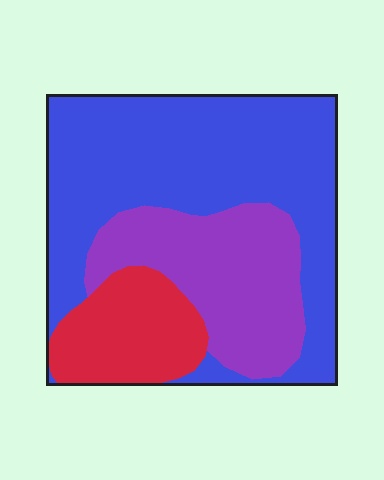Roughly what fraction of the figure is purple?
Purple takes up between a quarter and a half of the figure.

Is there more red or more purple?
Purple.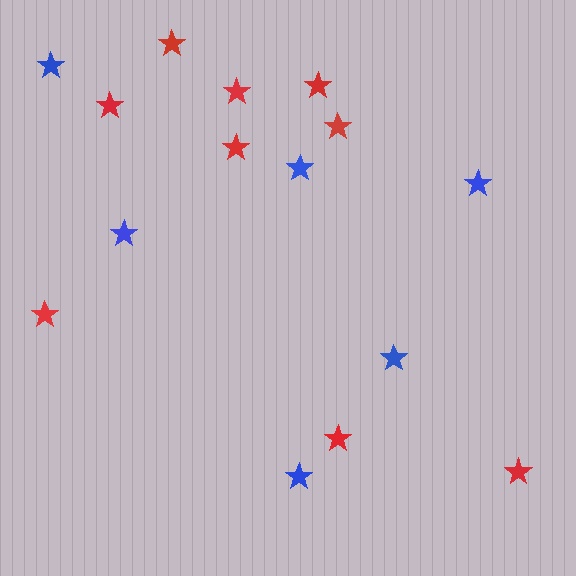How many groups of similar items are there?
There are 2 groups: one group of blue stars (6) and one group of red stars (9).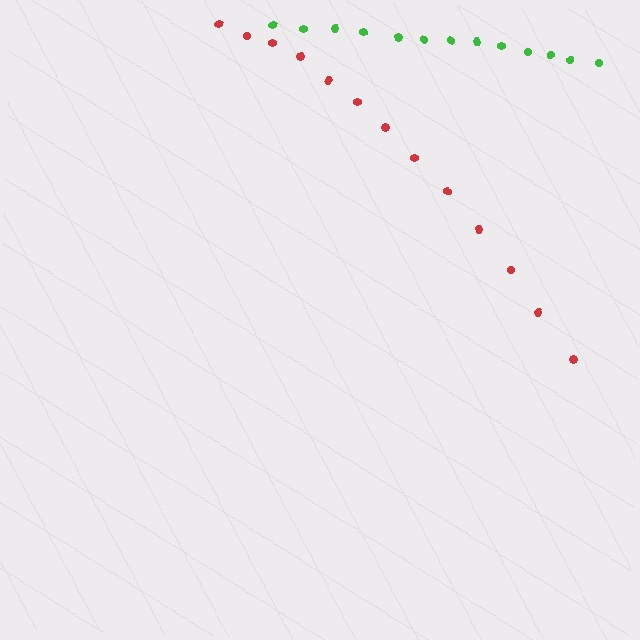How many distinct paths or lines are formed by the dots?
There are 2 distinct paths.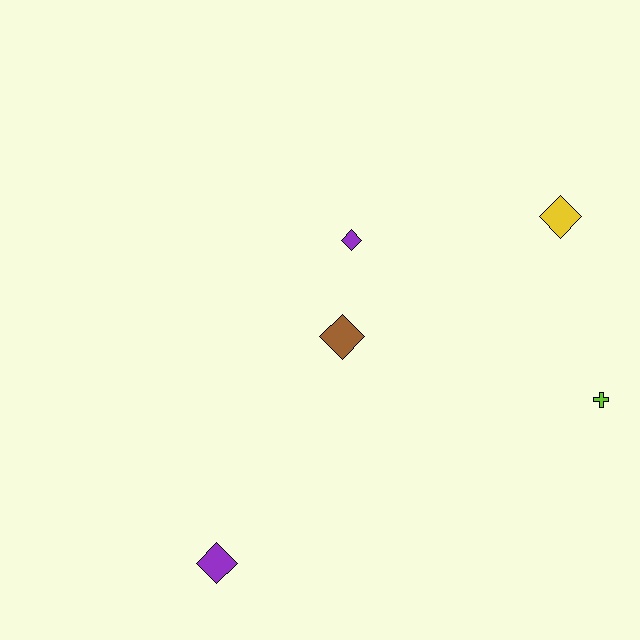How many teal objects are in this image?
There are no teal objects.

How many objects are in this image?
There are 5 objects.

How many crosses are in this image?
There is 1 cross.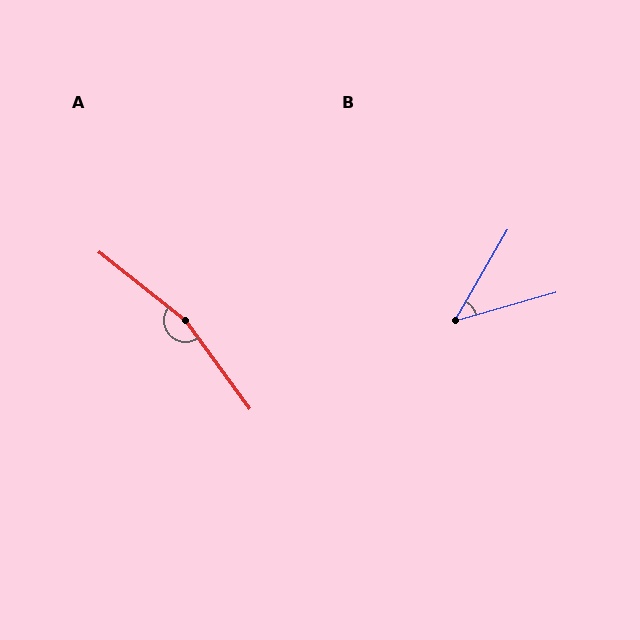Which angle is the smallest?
B, at approximately 44 degrees.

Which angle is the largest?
A, at approximately 165 degrees.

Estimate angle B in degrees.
Approximately 44 degrees.